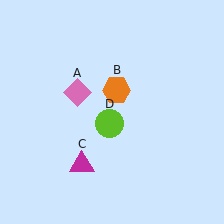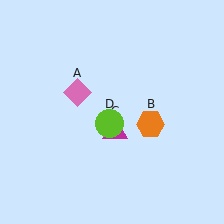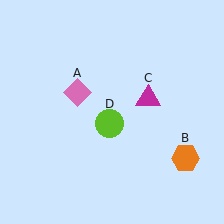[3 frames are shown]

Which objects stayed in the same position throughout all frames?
Pink diamond (object A) and lime circle (object D) remained stationary.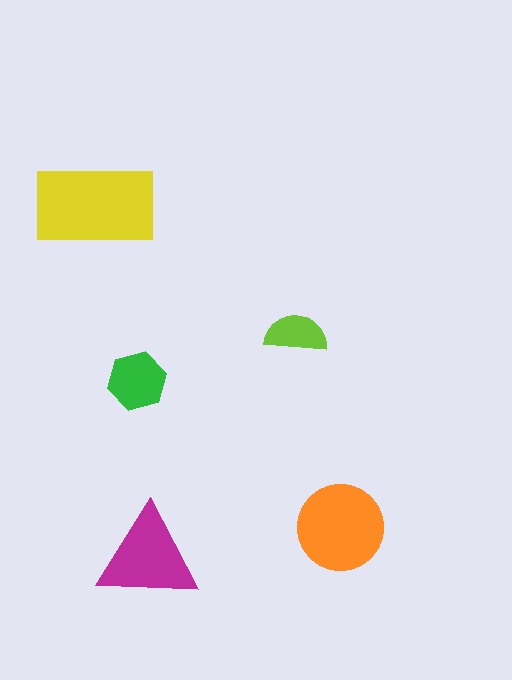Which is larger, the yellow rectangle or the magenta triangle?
The yellow rectangle.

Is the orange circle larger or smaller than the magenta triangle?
Larger.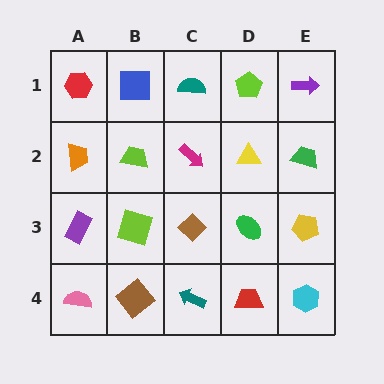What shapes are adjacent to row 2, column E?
A purple arrow (row 1, column E), a yellow pentagon (row 3, column E), a yellow triangle (row 2, column D).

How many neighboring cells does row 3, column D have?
4.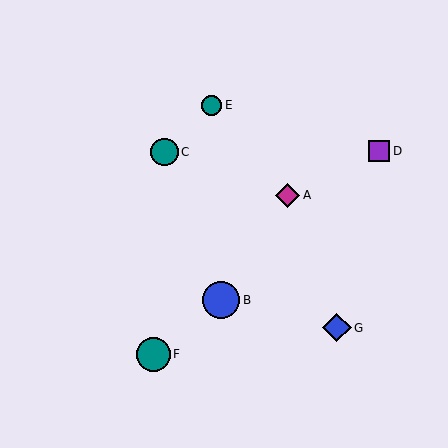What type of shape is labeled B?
Shape B is a blue circle.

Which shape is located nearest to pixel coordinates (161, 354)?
The teal circle (labeled F) at (153, 354) is nearest to that location.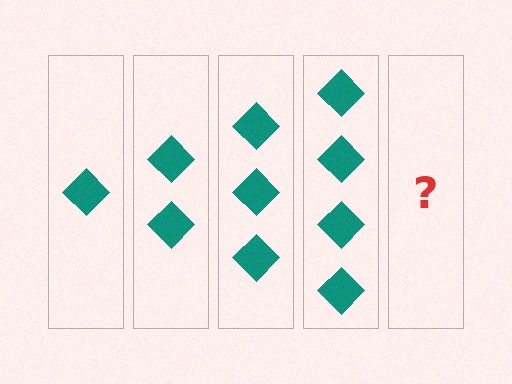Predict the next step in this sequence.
The next step is 5 diamonds.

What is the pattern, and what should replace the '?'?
The pattern is that each step adds one more diamond. The '?' should be 5 diamonds.